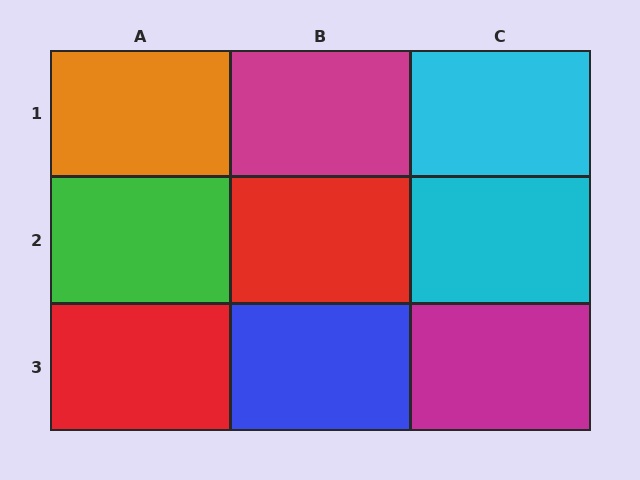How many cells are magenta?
2 cells are magenta.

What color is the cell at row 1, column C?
Cyan.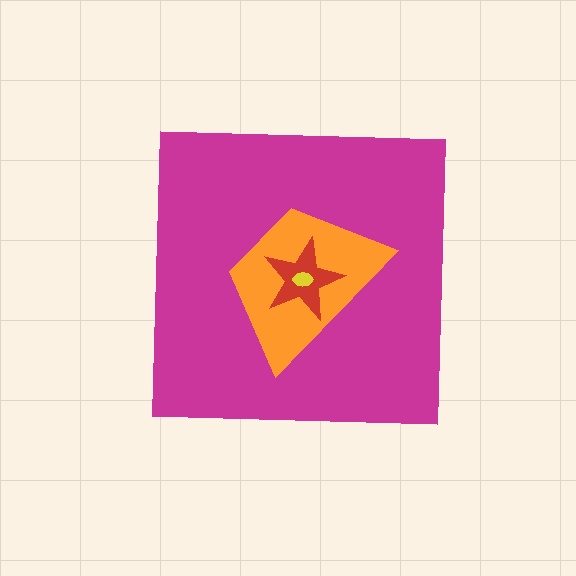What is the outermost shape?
The magenta square.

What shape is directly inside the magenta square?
The orange trapezoid.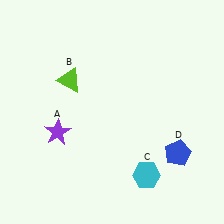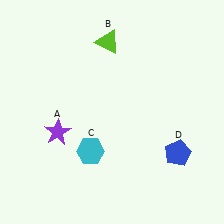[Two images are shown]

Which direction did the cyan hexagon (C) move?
The cyan hexagon (C) moved left.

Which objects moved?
The objects that moved are: the lime triangle (B), the cyan hexagon (C).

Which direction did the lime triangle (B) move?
The lime triangle (B) moved up.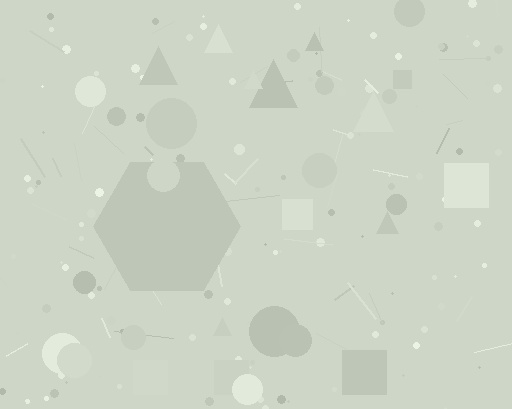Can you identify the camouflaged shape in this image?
The camouflaged shape is a hexagon.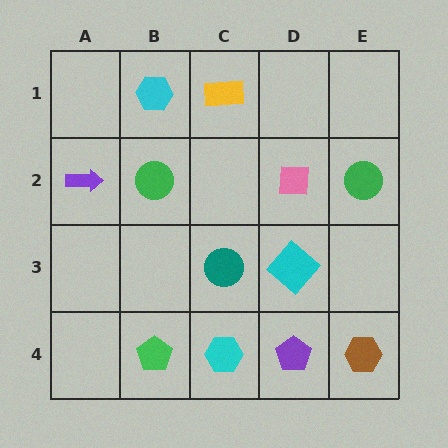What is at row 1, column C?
A yellow rectangle.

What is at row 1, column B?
A cyan hexagon.